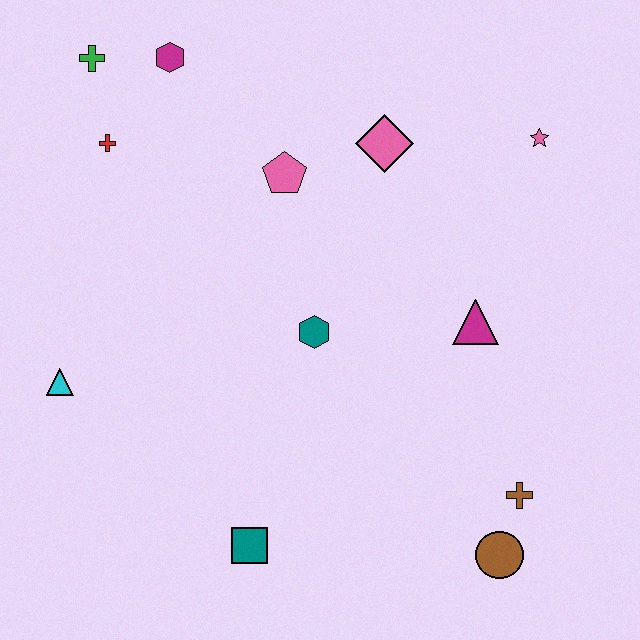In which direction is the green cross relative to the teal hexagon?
The green cross is above the teal hexagon.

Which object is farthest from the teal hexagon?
The green cross is farthest from the teal hexagon.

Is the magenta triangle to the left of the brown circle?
Yes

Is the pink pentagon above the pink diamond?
No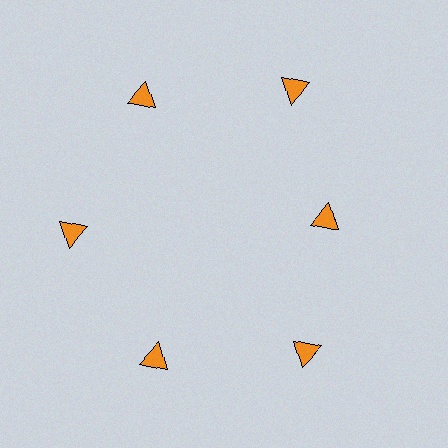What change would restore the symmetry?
The symmetry would be restored by moving it outward, back onto the ring so that all 6 triangles sit at equal angles and equal distance from the center.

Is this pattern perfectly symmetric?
No. The 6 orange triangles are arranged in a ring, but one element near the 3 o'clock position is pulled inward toward the center, breaking the 6-fold rotational symmetry.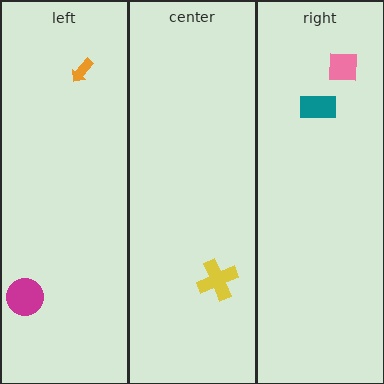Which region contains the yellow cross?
The center region.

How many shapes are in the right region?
2.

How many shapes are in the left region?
2.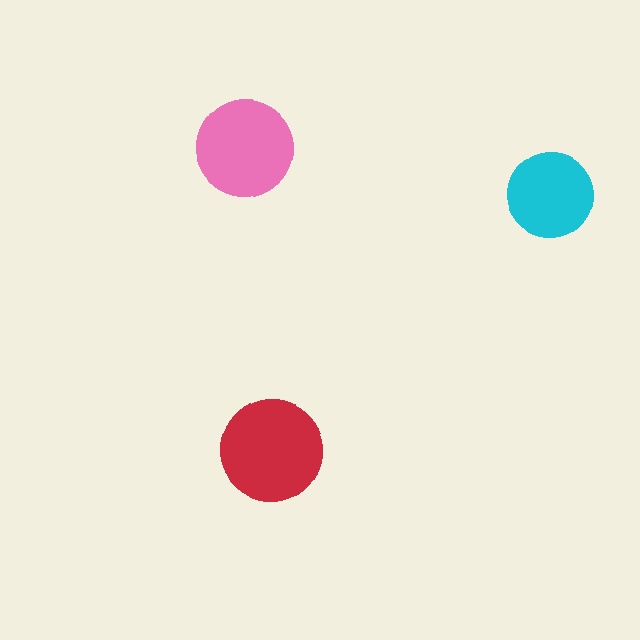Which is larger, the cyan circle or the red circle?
The red one.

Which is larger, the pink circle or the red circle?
The red one.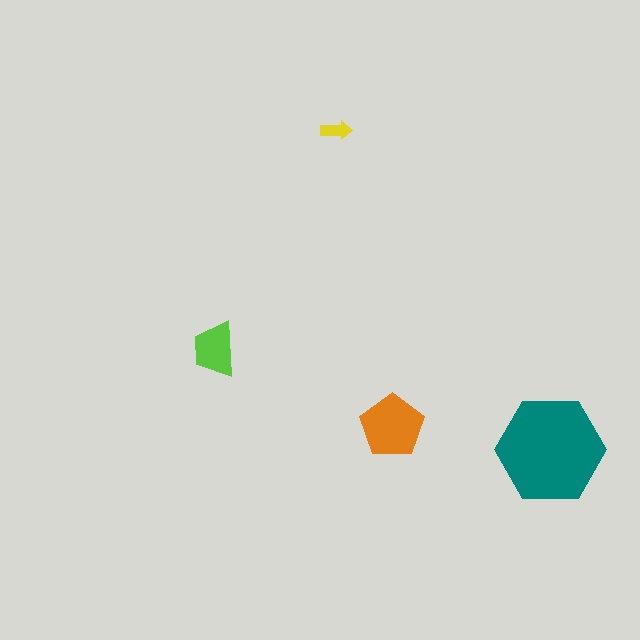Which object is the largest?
The teal hexagon.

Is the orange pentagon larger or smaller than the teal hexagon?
Smaller.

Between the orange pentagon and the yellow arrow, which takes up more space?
The orange pentagon.